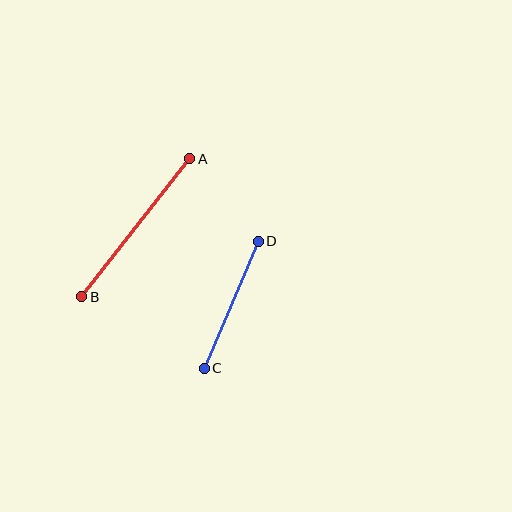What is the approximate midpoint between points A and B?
The midpoint is at approximately (136, 228) pixels.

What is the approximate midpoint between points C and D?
The midpoint is at approximately (231, 305) pixels.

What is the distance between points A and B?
The distance is approximately 175 pixels.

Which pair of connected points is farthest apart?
Points A and B are farthest apart.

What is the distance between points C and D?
The distance is approximately 138 pixels.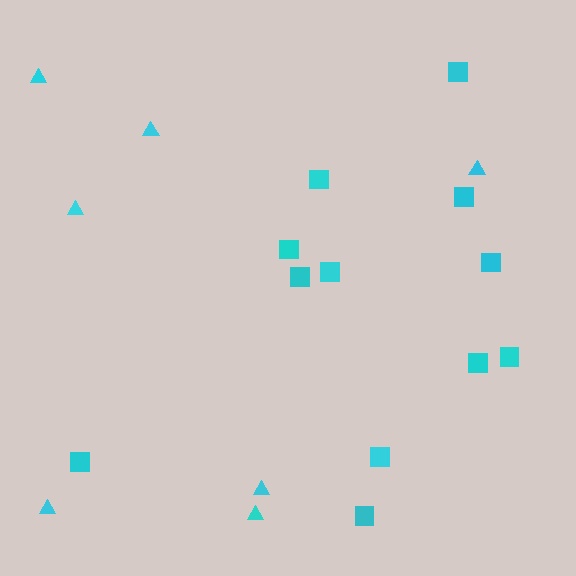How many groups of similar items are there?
There are 2 groups: one group of triangles (7) and one group of squares (12).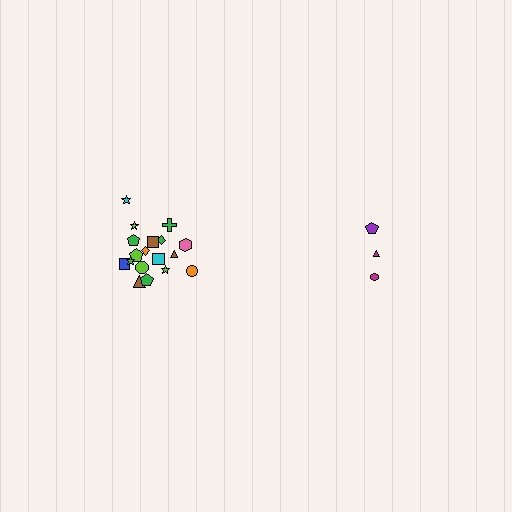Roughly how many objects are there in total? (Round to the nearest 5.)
Roughly 20 objects in total.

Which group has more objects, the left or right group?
The left group.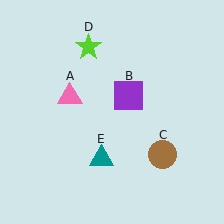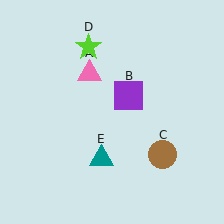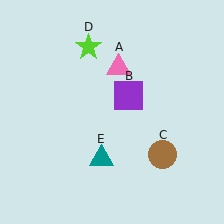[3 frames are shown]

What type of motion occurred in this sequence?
The pink triangle (object A) rotated clockwise around the center of the scene.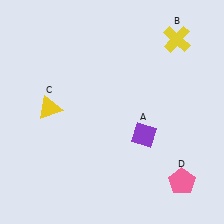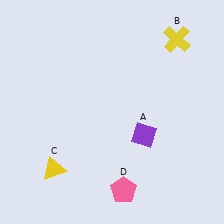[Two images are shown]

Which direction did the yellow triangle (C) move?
The yellow triangle (C) moved down.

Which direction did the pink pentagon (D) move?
The pink pentagon (D) moved left.